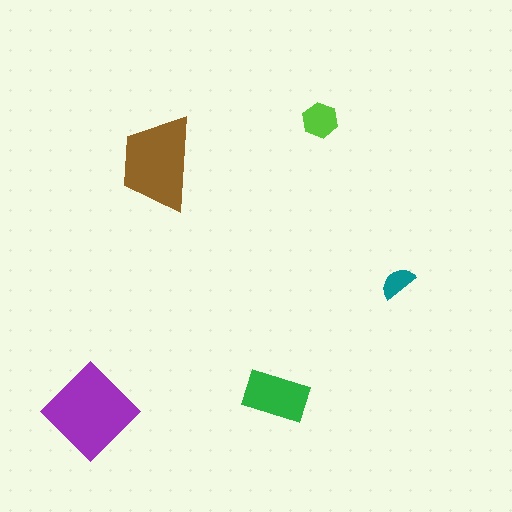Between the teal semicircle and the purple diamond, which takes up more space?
The purple diamond.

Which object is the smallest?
The teal semicircle.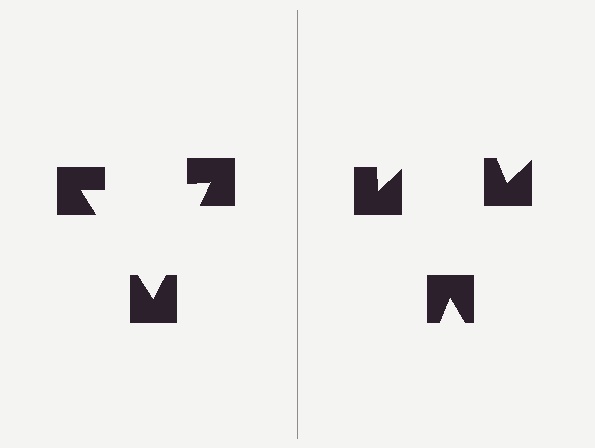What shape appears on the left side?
An illusory triangle.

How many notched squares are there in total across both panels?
6 — 3 on each side.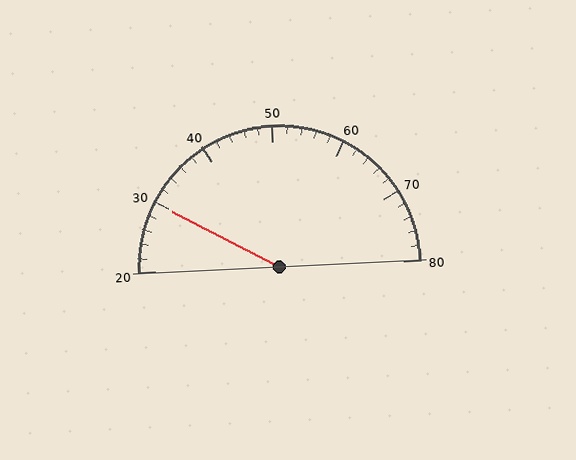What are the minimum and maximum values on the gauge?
The gauge ranges from 20 to 80.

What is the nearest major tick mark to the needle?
The nearest major tick mark is 30.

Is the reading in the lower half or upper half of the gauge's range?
The reading is in the lower half of the range (20 to 80).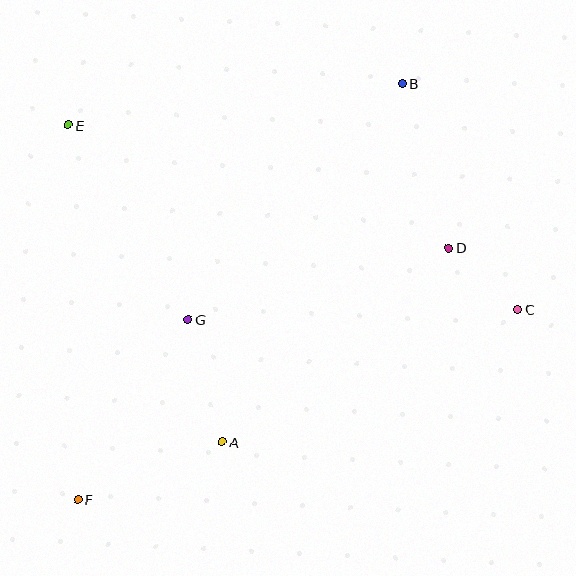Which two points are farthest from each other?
Points B and F are farthest from each other.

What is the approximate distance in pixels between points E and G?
The distance between E and G is approximately 228 pixels.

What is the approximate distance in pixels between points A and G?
The distance between A and G is approximately 127 pixels.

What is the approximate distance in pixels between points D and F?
The distance between D and F is approximately 448 pixels.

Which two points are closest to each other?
Points C and D are closest to each other.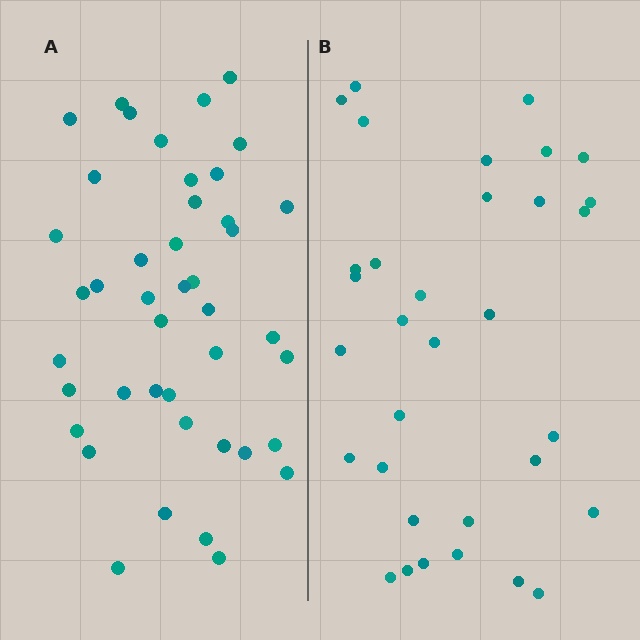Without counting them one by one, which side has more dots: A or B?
Region A (the left region) has more dots.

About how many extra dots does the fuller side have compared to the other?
Region A has roughly 10 or so more dots than region B.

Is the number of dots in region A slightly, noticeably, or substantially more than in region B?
Region A has noticeably more, but not dramatically so. The ratio is roughly 1.3 to 1.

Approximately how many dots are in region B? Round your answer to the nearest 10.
About 30 dots. (The exact count is 33, which rounds to 30.)